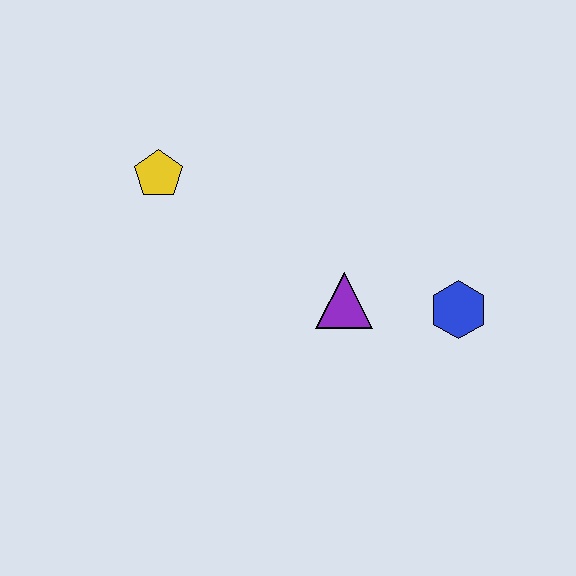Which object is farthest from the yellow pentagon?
The blue hexagon is farthest from the yellow pentagon.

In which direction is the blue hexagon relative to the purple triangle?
The blue hexagon is to the right of the purple triangle.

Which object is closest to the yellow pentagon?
The purple triangle is closest to the yellow pentagon.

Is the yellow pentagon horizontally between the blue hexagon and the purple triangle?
No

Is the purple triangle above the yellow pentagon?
No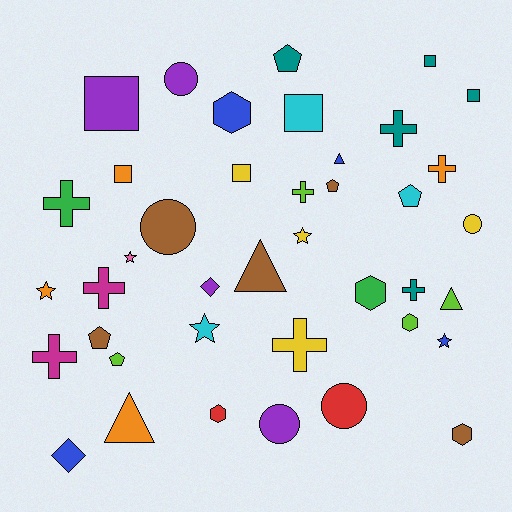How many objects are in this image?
There are 40 objects.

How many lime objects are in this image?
There are 4 lime objects.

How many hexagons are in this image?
There are 5 hexagons.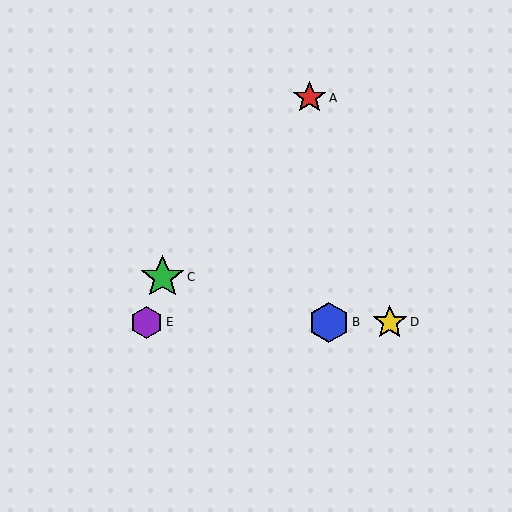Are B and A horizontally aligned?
No, B is at y≈322 and A is at y≈98.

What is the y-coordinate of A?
Object A is at y≈98.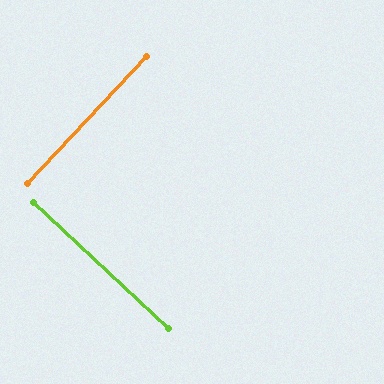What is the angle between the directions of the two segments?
Approximately 90 degrees.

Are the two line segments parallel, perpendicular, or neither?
Perpendicular — they meet at approximately 90°.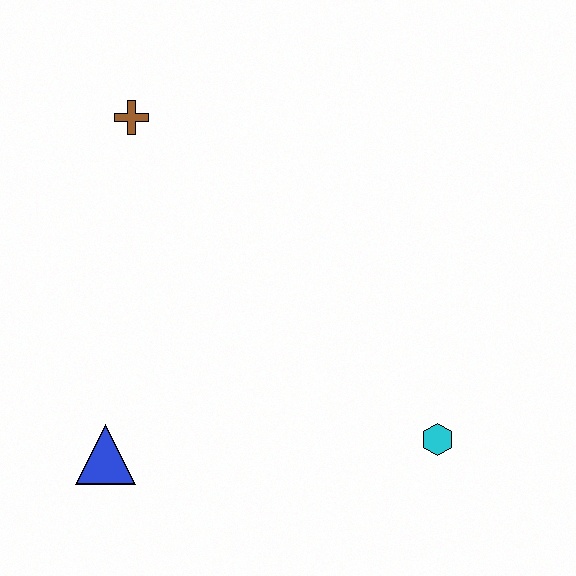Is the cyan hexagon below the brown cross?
Yes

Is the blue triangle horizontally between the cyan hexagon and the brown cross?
No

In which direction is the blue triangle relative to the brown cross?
The blue triangle is below the brown cross.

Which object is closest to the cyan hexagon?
The blue triangle is closest to the cyan hexagon.